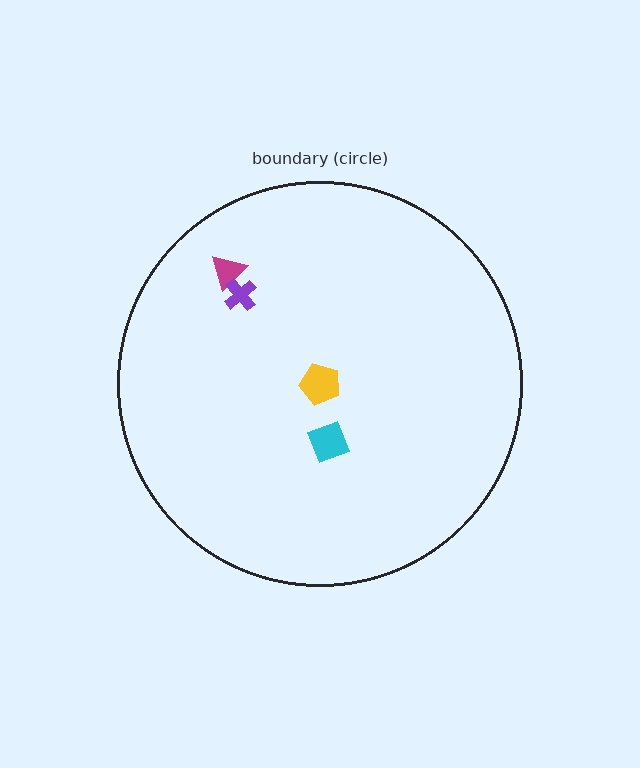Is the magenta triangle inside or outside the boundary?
Inside.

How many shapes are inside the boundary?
4 inside, 0 outside.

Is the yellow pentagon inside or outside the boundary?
Inside.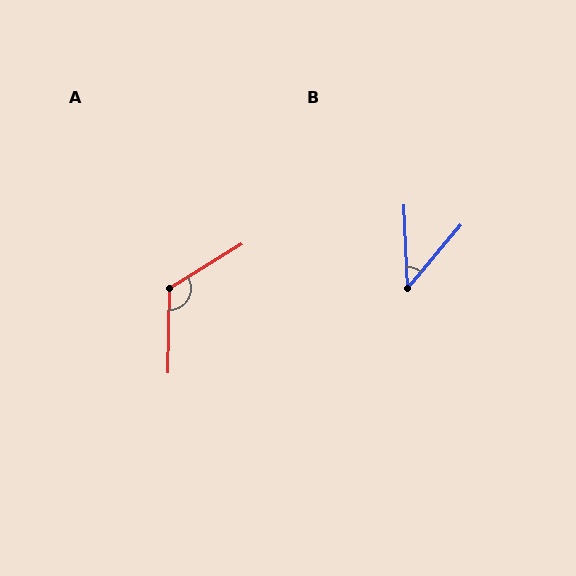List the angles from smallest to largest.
B (42°), A (123°).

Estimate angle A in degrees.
Approximately 123 degrees.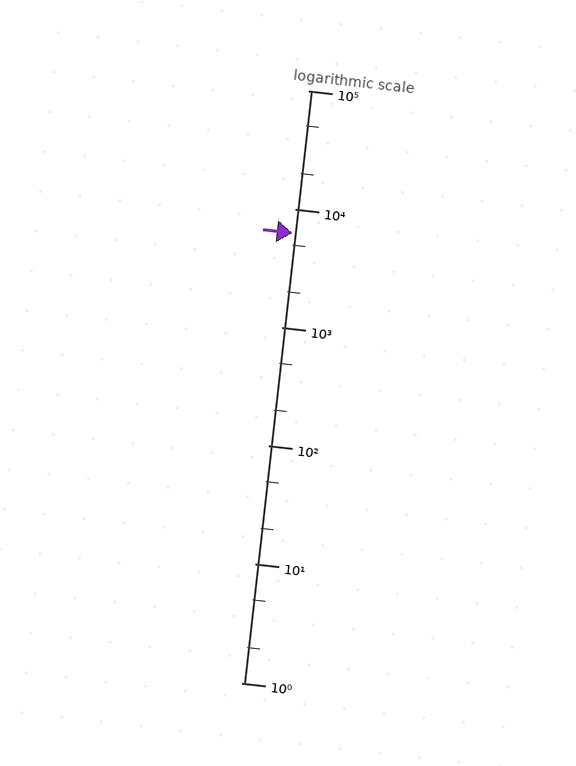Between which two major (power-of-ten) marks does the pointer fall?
The pointer is between 1000 and 10000.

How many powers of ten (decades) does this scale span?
The scale spans 5 decades, from 1 to 100000.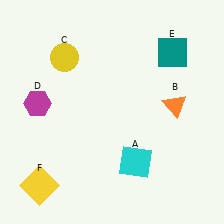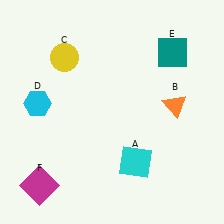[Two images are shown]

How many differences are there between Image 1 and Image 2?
There are 2 differences between the two images.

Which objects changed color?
D changed from magenta to cyan. F changed from yellow to magenta.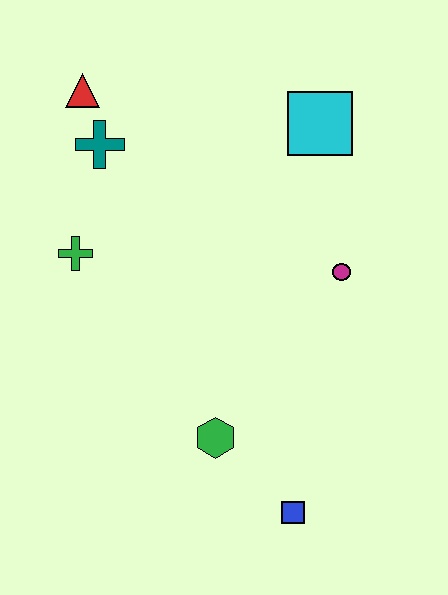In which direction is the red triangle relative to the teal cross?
The red triangle is above the teal cross.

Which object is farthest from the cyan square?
The blue square is farthest from the cyan square.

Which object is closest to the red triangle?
The teal cross is closest to the red triangle.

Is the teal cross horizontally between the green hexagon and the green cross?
Yes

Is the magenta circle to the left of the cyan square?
No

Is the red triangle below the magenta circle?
No